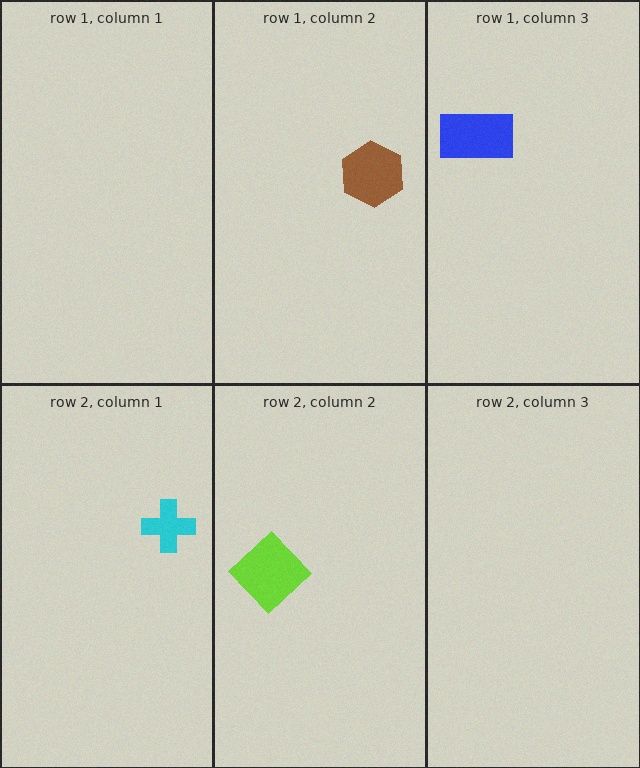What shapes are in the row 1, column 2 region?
The brown hexagon.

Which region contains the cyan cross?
The row 2, column 1 region.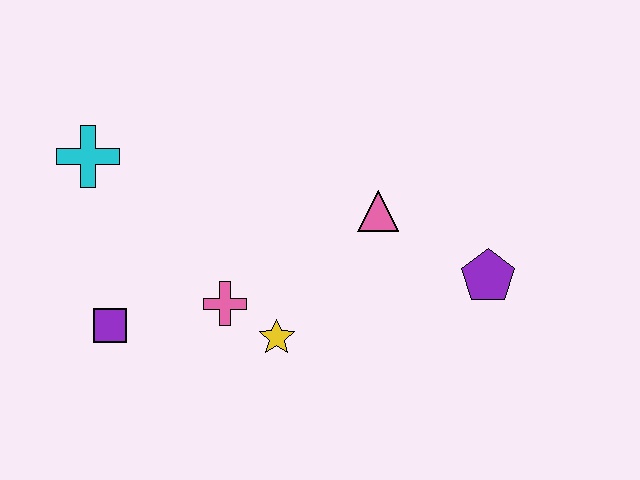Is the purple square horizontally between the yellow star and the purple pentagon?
No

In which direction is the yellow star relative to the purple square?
The yellow star is to the right of the purple square.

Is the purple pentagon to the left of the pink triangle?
No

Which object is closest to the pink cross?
The yellow star is closest to the pink cross.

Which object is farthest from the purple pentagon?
The cyan cross is farthest from the purple pentagon.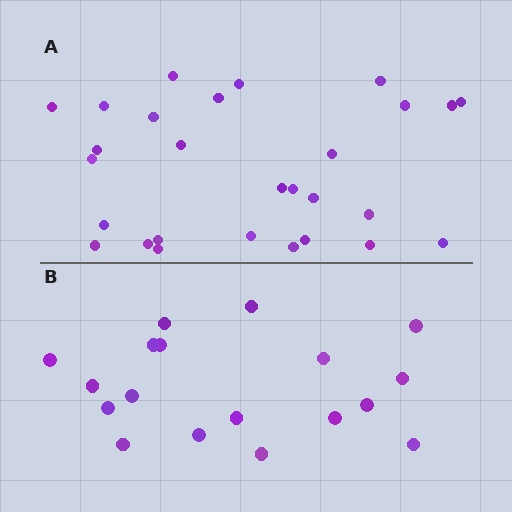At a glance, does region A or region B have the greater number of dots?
Region A (the top region) has more dots.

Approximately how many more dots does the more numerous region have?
Region A has roughly 10 or so more dots than region B.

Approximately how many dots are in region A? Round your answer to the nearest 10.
About 30 dots. (The exact count is 28, which rounds to 30.)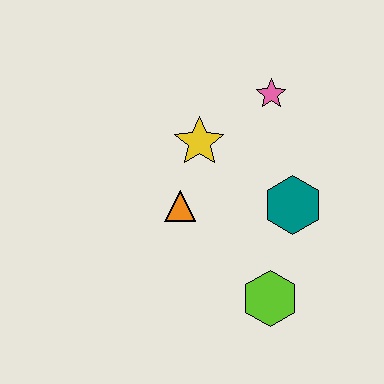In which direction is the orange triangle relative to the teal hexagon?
The orange triangle is to the left of the teal hexagon.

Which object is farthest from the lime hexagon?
The pink star is farthest from the lime hexagon.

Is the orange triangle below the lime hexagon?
No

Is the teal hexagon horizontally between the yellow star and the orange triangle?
No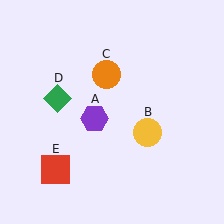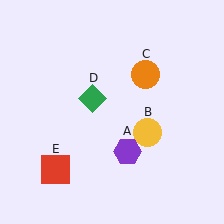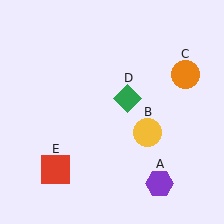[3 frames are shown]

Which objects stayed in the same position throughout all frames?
Yellow circle (object B) and red square (object E) remained stationary.